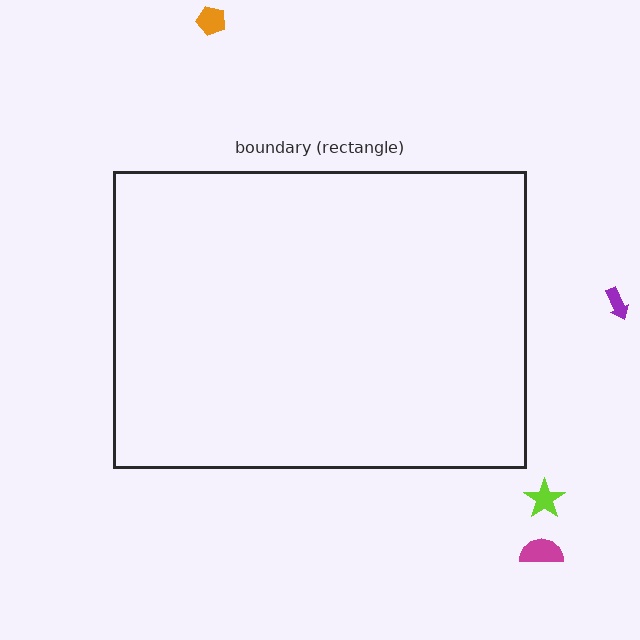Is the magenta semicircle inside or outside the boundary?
Outside.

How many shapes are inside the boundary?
0 inside, 4 outside.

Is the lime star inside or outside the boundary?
Outside.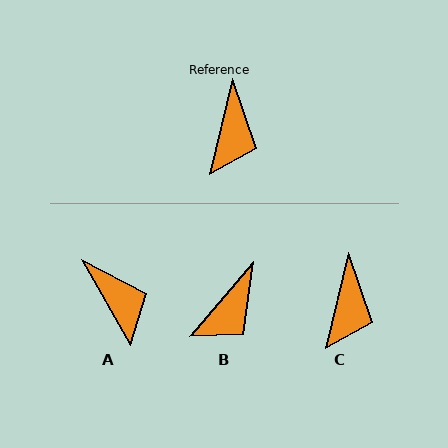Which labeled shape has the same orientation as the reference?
C.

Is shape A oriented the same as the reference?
No, it is off by about 43 degrees.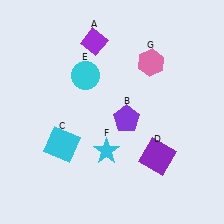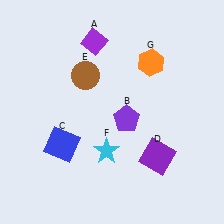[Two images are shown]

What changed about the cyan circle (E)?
In Image 1, E is cyan. In Image 2, it changed to brown.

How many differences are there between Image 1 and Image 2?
There are 3 differences between the two images.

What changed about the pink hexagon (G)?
In Image 1, G is pink. In Image 2, it changed to orange.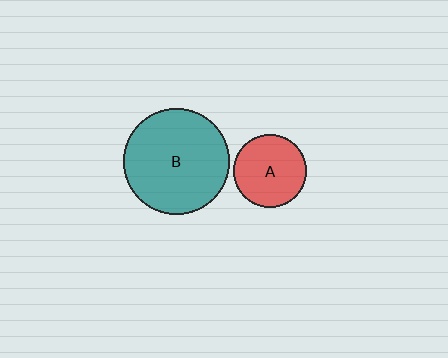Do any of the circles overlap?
No, none of the circles overlap.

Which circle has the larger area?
Circle B (teal).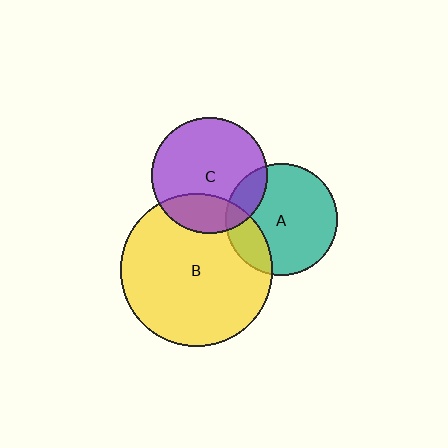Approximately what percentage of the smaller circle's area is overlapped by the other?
Approximately 20%.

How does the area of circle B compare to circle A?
Approximately 1.9 times.